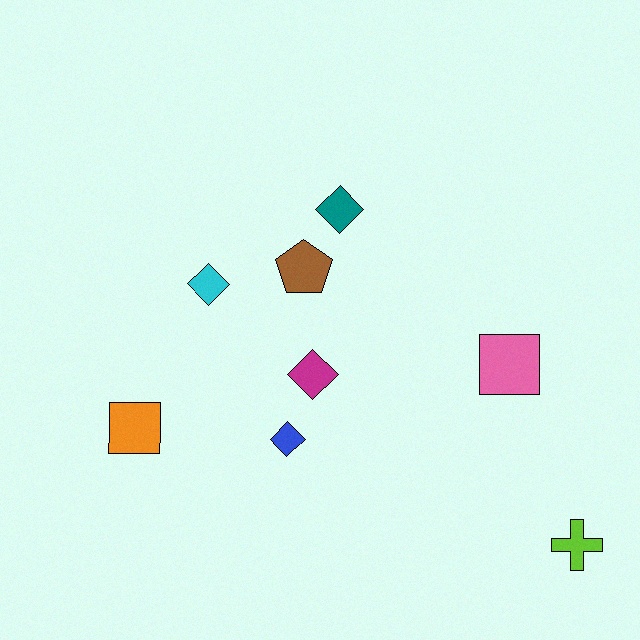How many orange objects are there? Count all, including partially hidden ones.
There is 1 orange object.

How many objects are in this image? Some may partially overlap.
There are 8 objects.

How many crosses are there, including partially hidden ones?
There is 1 cross.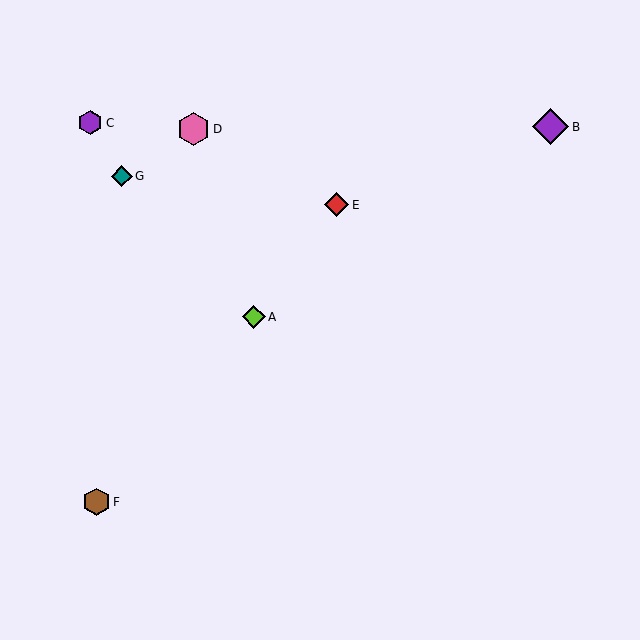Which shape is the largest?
The purple diamond (labeled B) is the largest.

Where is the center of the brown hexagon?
The center of the brown hexagon is at (97, 502).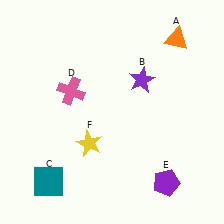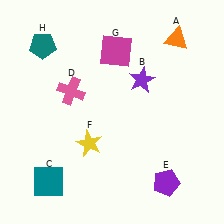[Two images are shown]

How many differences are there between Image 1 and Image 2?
There are 2 differences between the two images.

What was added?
A magenta square (G), a teal pentagon (H) were added in Image 2.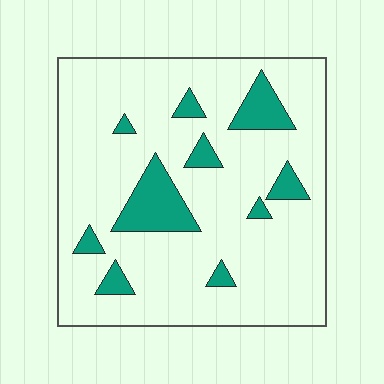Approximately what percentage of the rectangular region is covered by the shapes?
Approximately 15%.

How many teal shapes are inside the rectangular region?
10.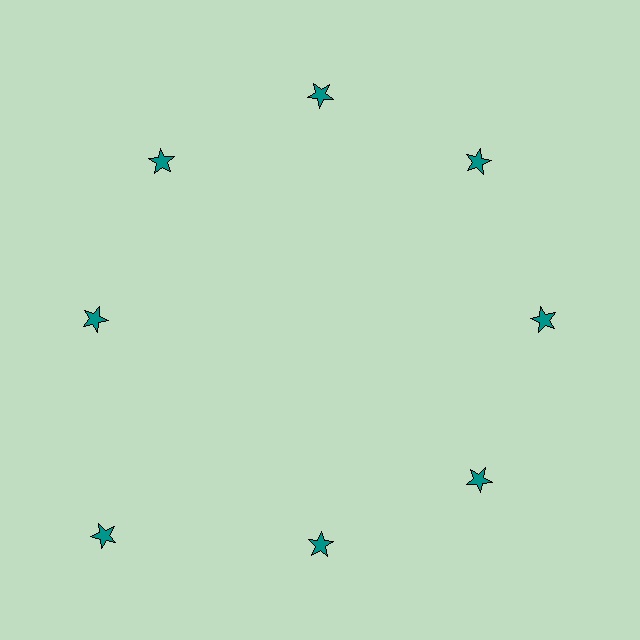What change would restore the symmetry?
The symmetry would be restored by moving it inward, back onto the ring so that all 8 stars sit at equal angles and equal distance from the center.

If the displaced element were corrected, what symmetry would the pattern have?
It would have 8-fold rotational symmetry — the pattern would map onto itself every 45 degrees.